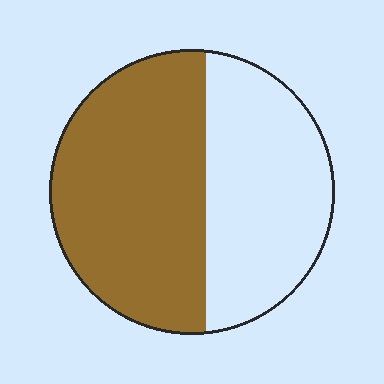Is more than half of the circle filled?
Yes.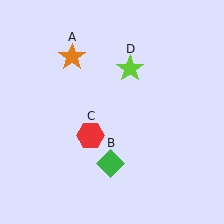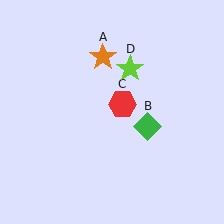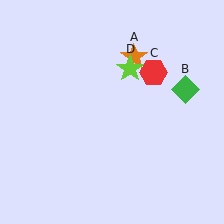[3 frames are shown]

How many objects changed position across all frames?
3 objects changed position: orange star (object A), green diamond (object B), red hexagon (object C).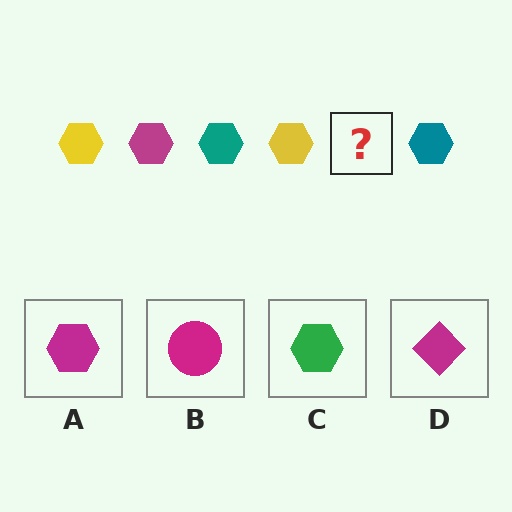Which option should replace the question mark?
Option A.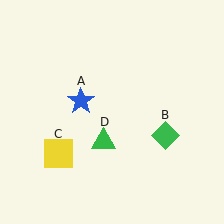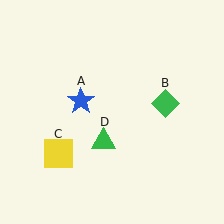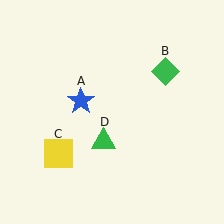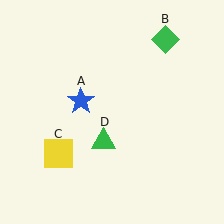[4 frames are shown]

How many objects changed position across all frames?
1 object changed position: green diamond (object B).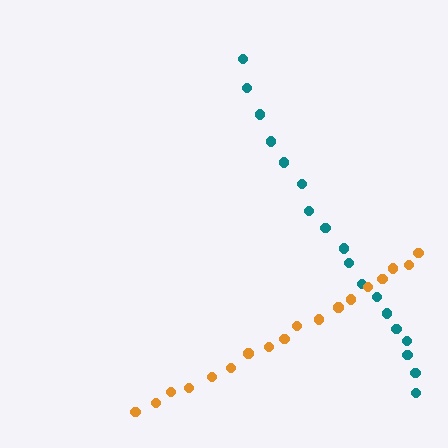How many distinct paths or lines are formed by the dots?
There are 2 distinct paths.